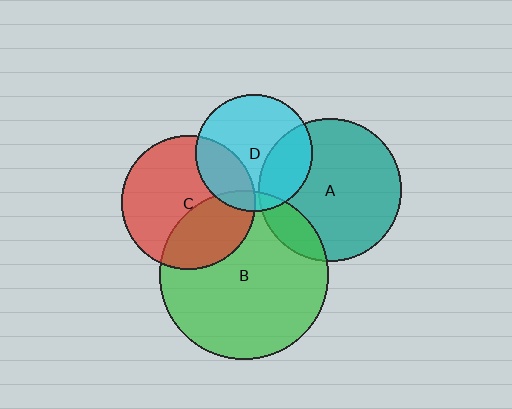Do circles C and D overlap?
Yes.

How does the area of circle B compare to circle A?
Approximately 1.4 times.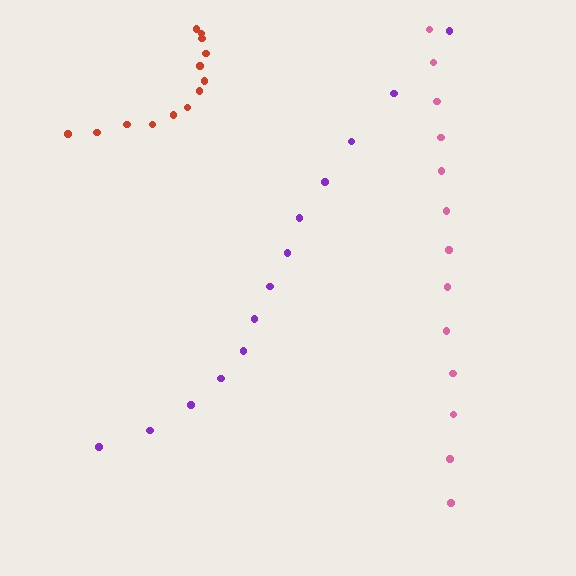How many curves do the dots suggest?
There are 3 distinct paths.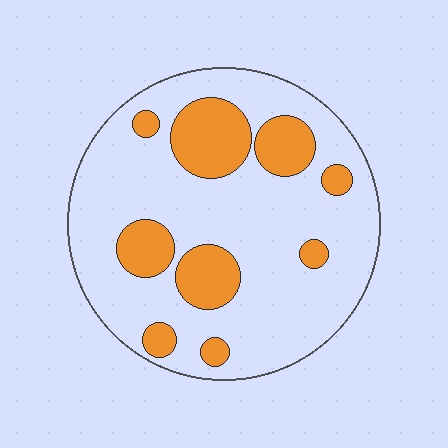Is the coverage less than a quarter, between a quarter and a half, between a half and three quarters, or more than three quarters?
Less than a quarter.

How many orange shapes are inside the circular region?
9.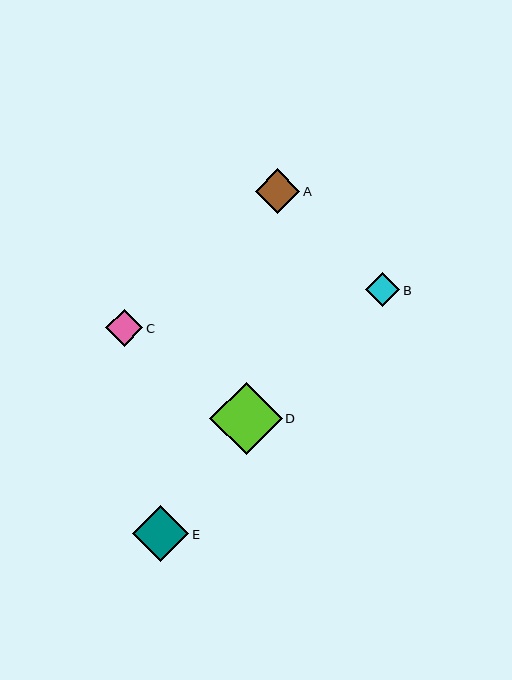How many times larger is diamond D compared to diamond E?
Diamond D is approximately 1.3 times the size of diamond E.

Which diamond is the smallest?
Diamond B is the smallest with a size of approximately 34 pixels.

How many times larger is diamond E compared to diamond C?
Diamond E is approximately 1.5 times the size of diamond C.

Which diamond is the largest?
Diamond D is the largest with a size of approximately 73 pixels.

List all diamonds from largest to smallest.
From largest to smallest: D, E, A, C, B.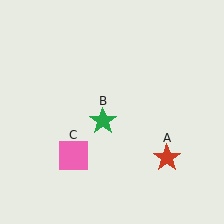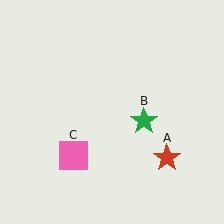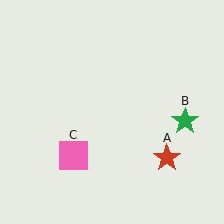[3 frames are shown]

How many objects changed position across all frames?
1 object changed position: green star (object B).